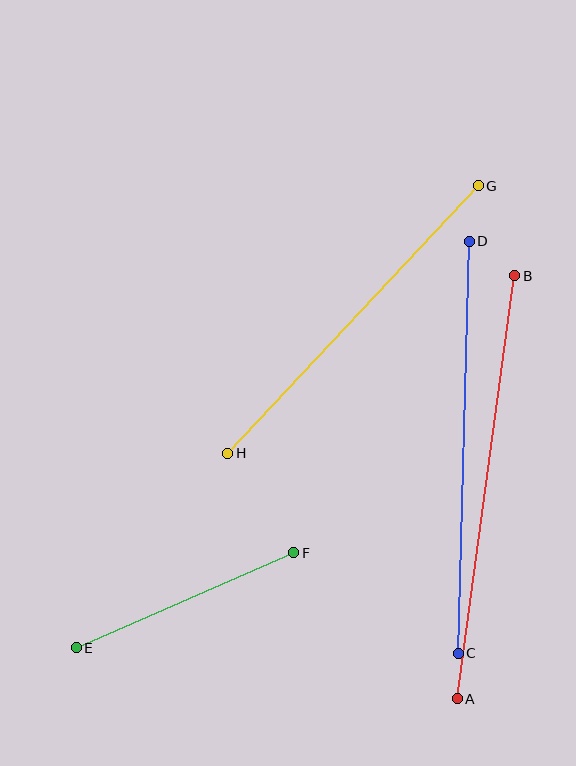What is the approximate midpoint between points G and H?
The midpoint is at approximately (353, 320) pixels.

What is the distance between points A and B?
The distance is approximately 427 pixels.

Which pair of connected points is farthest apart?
Points A and B are farthest apart.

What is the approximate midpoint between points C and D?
The midpoint is at approximately (464, 447) pixels.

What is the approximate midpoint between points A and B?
The midpoint is at approximately (486, 487) pixels.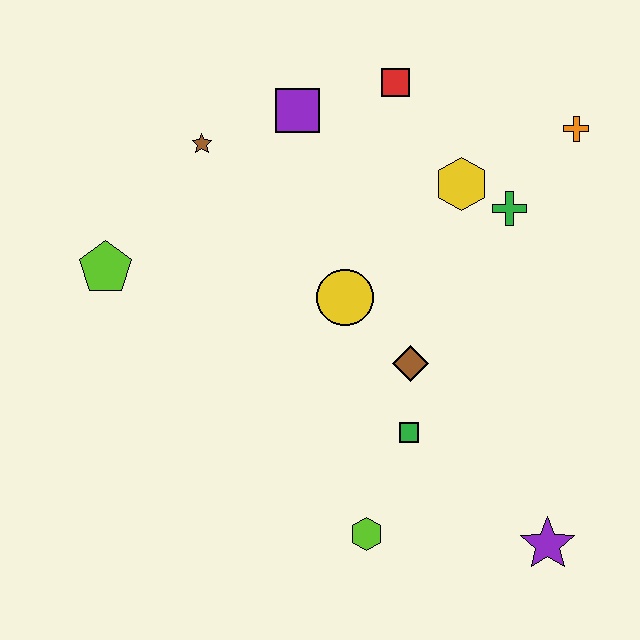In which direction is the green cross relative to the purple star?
The green cross is above the purple star.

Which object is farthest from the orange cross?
The lime pentagon is farthest from the orange cross.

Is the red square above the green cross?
Yes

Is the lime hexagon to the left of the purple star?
Yes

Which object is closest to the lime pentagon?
The brown star is closest to the lime pentagon.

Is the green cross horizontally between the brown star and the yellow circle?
No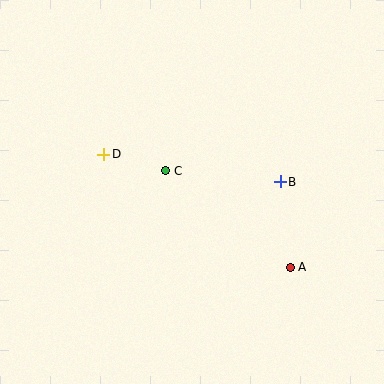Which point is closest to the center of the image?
Point C at (166, 171) is closest to the center.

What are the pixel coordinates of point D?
Point D is at (104, 154).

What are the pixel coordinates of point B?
Point B is at (280, 182).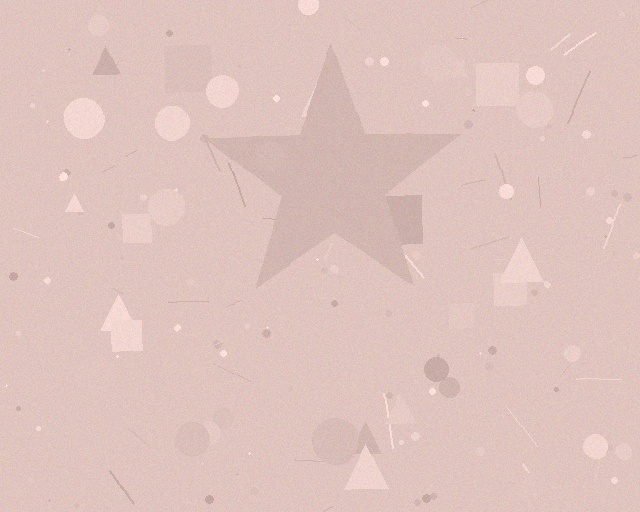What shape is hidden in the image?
A star is hidden in the image.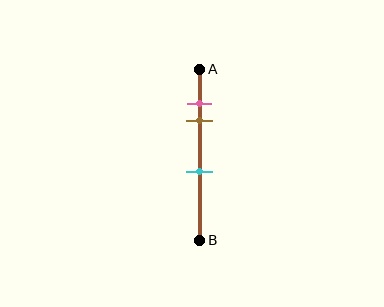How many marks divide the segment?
There are 3 marks dividing the segment.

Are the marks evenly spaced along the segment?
No, the marks are not evenly spaced.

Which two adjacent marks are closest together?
The pink and brown marks are the closest adjacent pair.